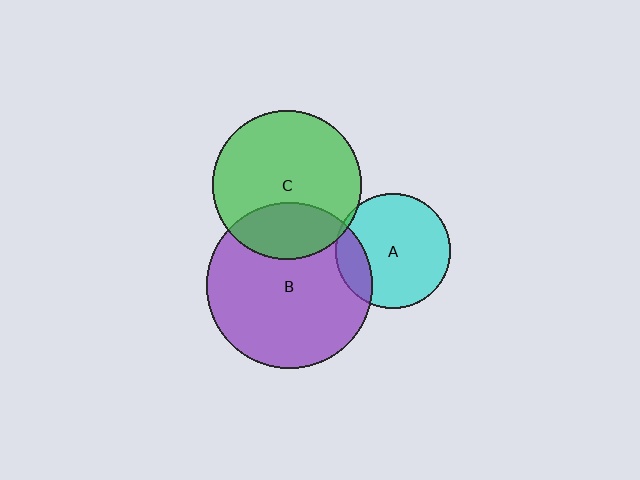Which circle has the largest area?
Circle B (purple).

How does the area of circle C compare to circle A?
Approximately 1.7 times.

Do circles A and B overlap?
Yes.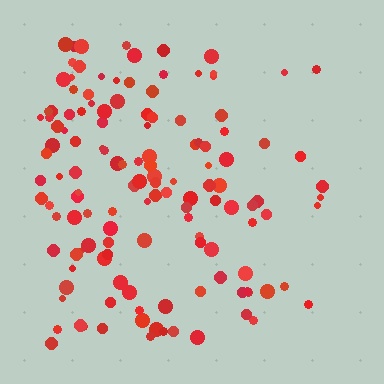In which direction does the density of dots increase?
From right to left, with the left side densest.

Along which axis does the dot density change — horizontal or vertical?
Horizontal.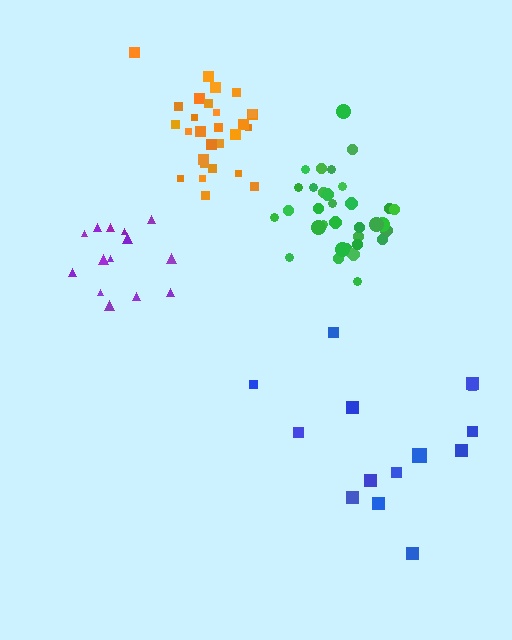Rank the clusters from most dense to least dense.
orange, green, purple, blue.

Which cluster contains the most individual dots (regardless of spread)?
Green (33).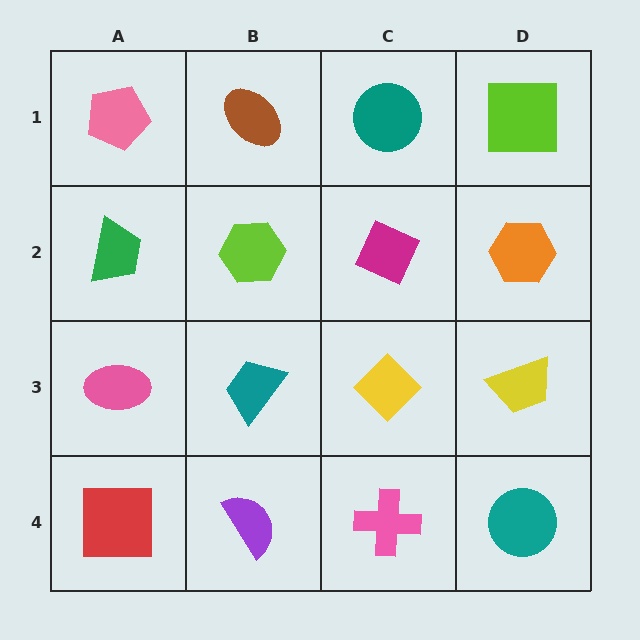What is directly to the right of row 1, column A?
A brown ellipse.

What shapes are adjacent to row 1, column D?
An orange hexagon (row 2, column D), a teal circle (row 1, column C).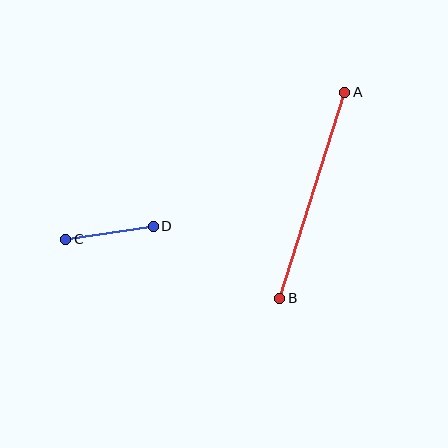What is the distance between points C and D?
The distance is approximately 88 pixels.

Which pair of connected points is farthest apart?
Points A and B are farthest apart.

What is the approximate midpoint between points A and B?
The midpoint is at approximately (312, 195) pixels.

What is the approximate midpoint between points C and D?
The midpoint is at approximately (109, 233) pixels.